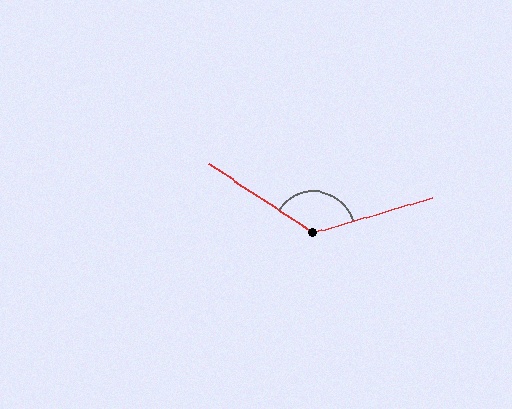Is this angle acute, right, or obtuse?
It is obtuse.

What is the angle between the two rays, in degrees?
Approximately 131 degrees.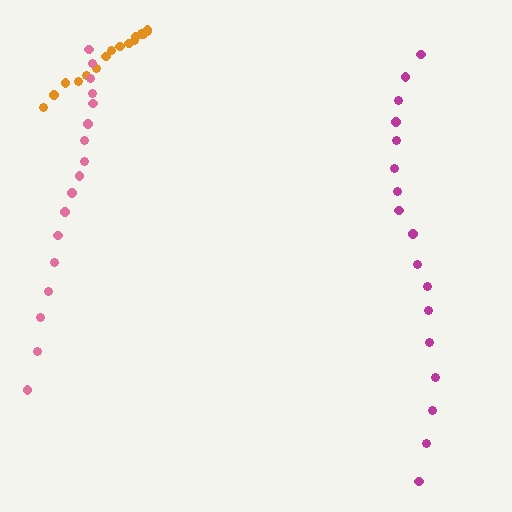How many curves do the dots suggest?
There are 3 distinct paths.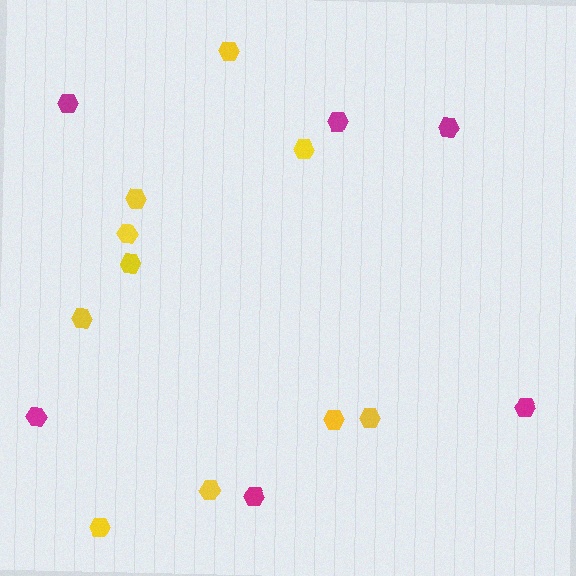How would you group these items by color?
There are 2 groups: one group of magenta hexagons (6) and one group of yellow hexagons (10).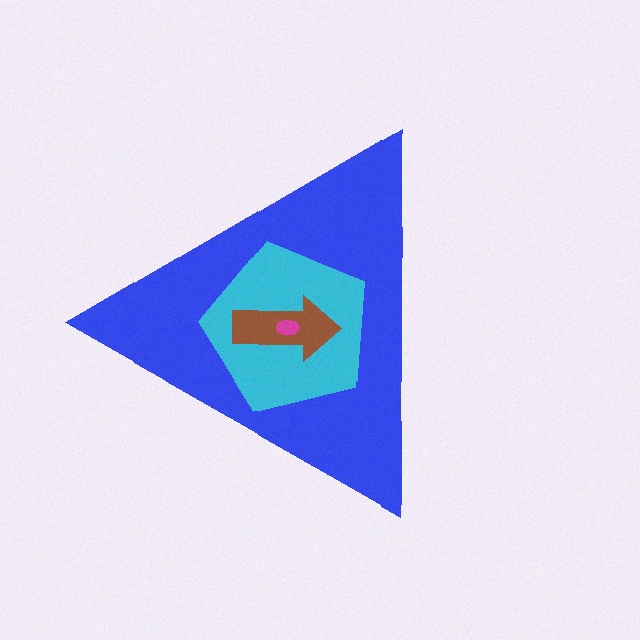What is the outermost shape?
The blue triangle.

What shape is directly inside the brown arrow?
The magenta ellipse.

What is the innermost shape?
The magenta ellipse.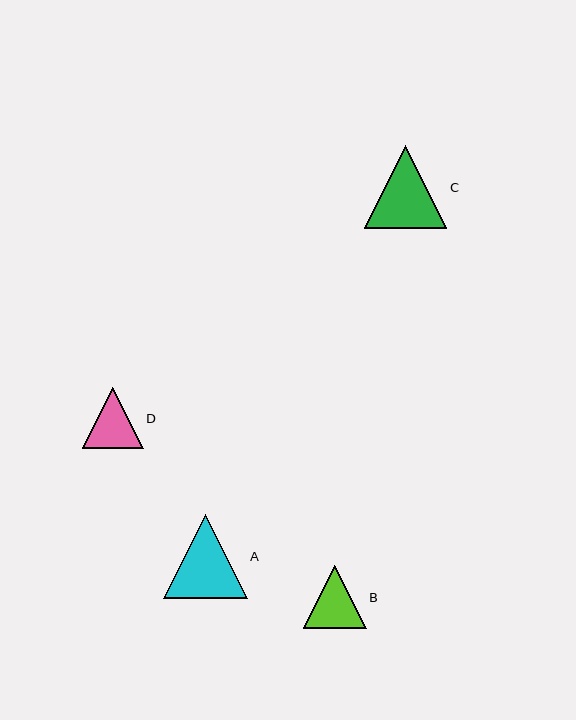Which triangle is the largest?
Triangle A is the largest with a size of approximately 83 pixels.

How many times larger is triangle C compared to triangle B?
Triangle C is approximately 1.3 times the size of triangle B.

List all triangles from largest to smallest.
From largest to smallest: A, C, B, D.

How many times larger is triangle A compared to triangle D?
Triangle A is approximately 1.4 times the size of triangle D.